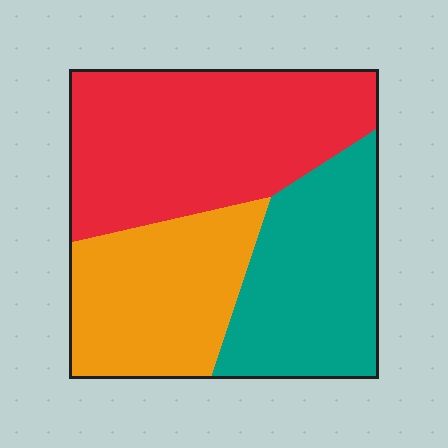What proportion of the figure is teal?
Teal covers 30% of the figure.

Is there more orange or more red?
Red.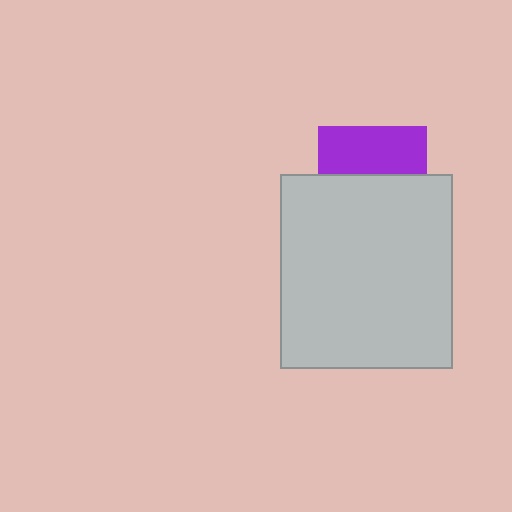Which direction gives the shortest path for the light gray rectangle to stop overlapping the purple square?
Moving down gives the shortest separation.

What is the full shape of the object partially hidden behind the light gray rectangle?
The partially hidden object is a purple square.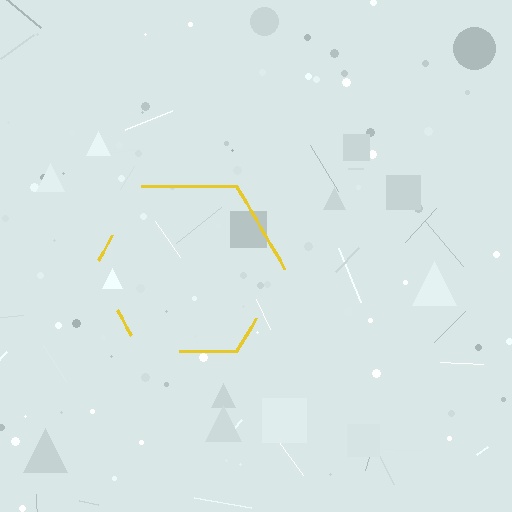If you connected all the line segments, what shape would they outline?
They would outline a hexagon.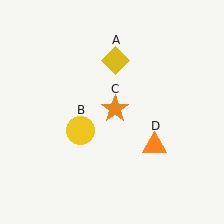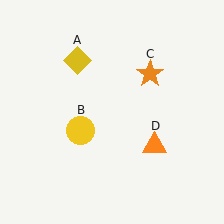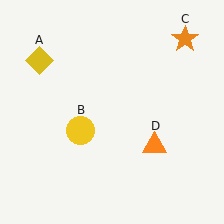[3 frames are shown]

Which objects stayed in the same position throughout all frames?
Yellow circle (object B) and orange triangle (object D) remained stationary.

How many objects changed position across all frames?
2 objects changed position: yellow diamond (object A), orange star (object C).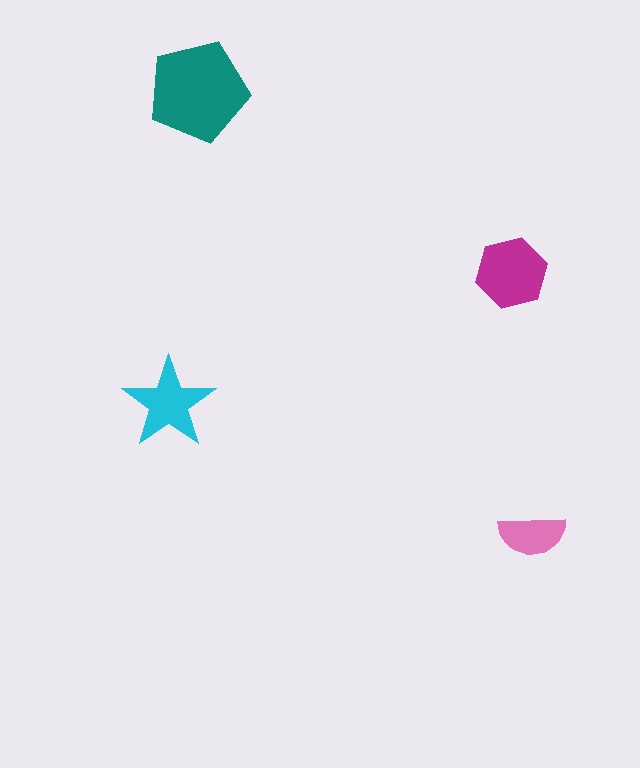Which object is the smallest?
The pink semicircle.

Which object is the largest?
The teal pentagon.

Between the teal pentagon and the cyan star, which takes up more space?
The teal pentagon.